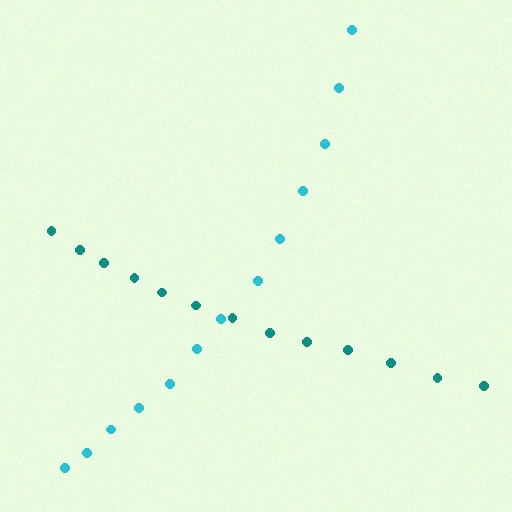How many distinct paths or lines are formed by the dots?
There are 2 distinct paths.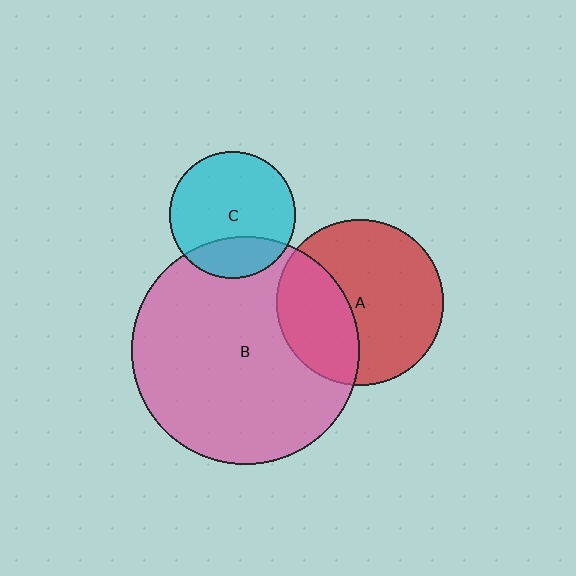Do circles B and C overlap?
Yes.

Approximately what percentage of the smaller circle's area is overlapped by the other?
Approximately 25%.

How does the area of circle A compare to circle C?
Approximately 1.7 times.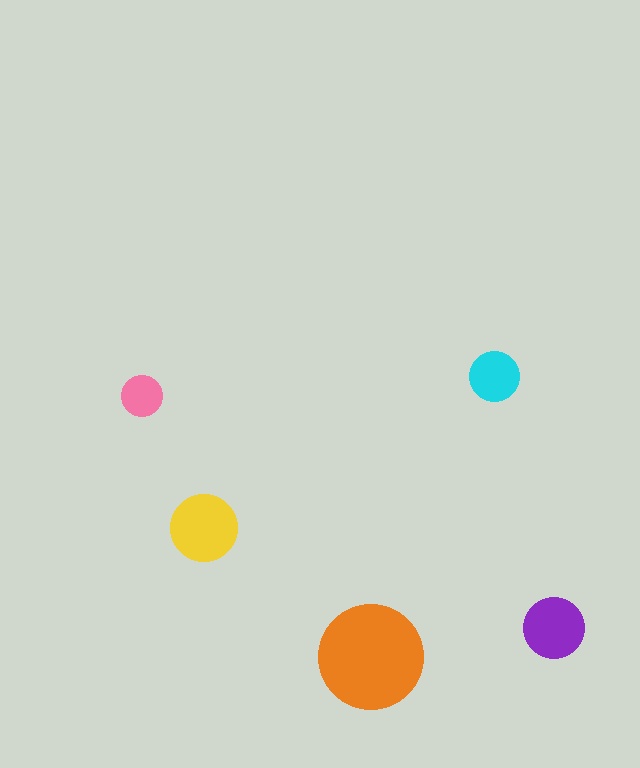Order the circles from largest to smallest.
the orange one, the yellow one, the purple one, the cyan one, the pink one.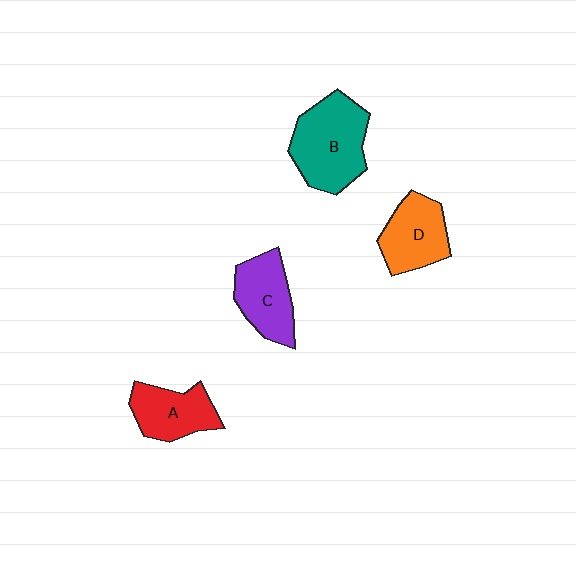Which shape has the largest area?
Shape B (teal).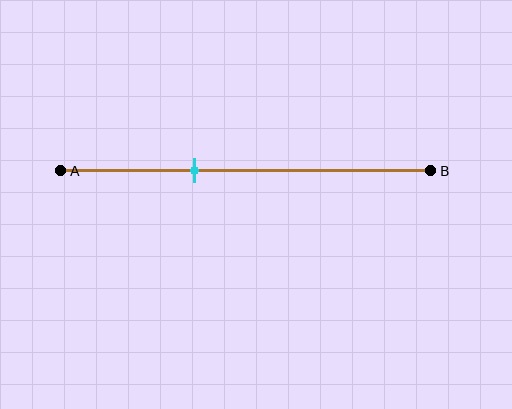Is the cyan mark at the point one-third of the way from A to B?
Yes, the mark is approximately at the one-third point.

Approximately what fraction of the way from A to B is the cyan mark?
The cyan mark is approximately 35% of the way from A to B.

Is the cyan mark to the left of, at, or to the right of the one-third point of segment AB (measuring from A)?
The cyan mark is approximately at the one-third point of segment AB.